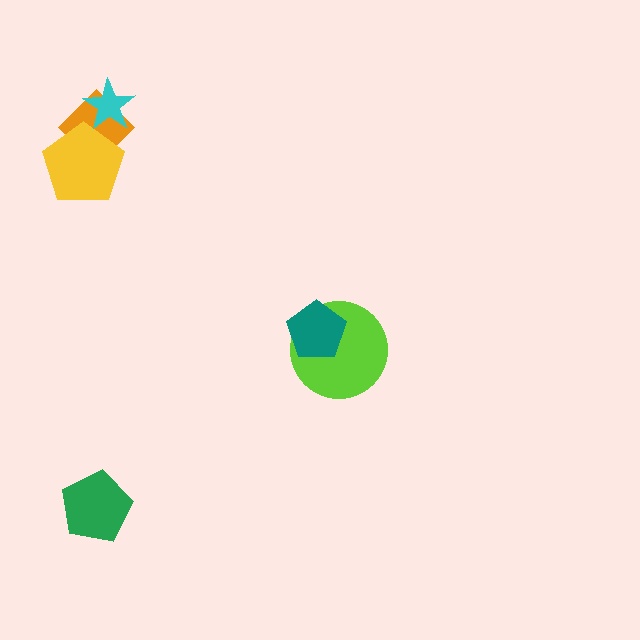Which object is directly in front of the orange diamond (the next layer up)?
The yellow pentagon is directly in front of the orange diamond.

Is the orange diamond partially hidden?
Yes, it is partially covered by another shape.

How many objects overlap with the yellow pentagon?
1 object overlaps with the yellow pentagon.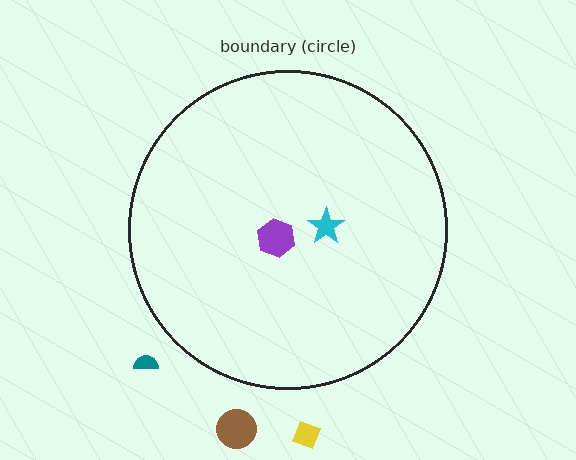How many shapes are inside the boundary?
2 inside, 3 outside.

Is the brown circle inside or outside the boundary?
Outside.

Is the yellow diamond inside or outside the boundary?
Outside.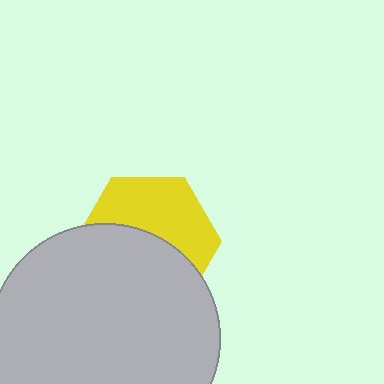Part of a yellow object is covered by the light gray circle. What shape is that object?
It is a hexagon.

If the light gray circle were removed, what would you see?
You would see the complete yellow hexagon.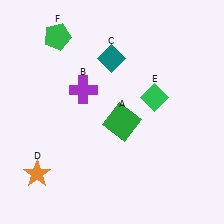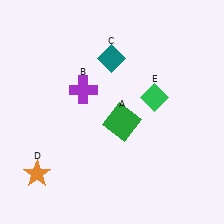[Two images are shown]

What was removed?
The green pentagon (F) was removed in Image 2.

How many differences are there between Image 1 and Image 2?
There is 1 difference between the two images.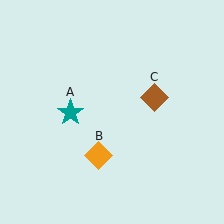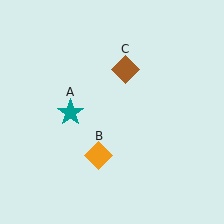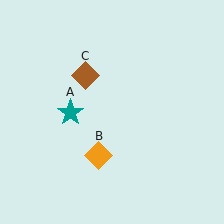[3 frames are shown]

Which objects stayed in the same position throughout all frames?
Teal star (object A) and orange diamond (object B) remained stationary.